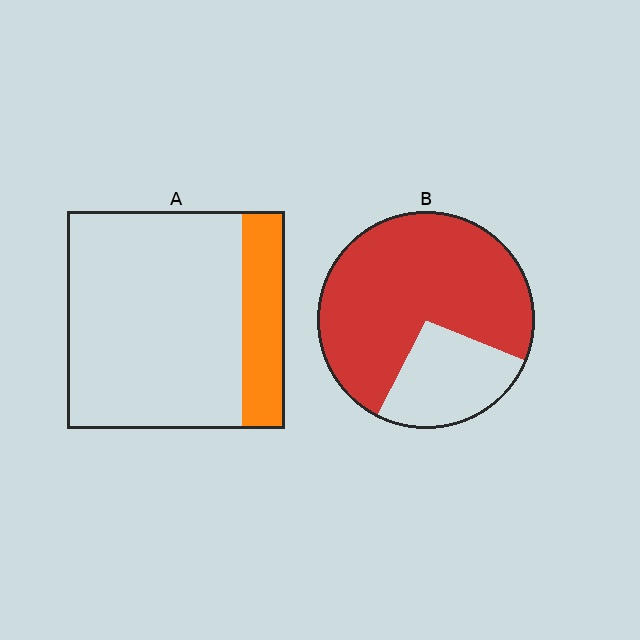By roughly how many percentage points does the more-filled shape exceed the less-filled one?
By roughly 55 percentage points (B over A).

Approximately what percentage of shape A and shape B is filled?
A is approximately 20% and B is approximately 75%.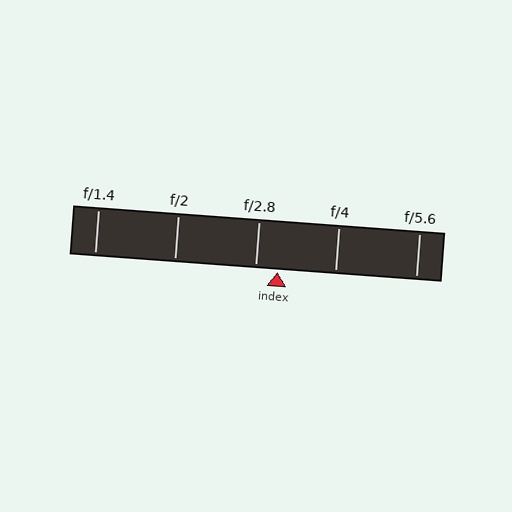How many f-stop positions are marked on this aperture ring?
There are 5 f-stop positions marked.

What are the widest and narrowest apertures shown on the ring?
The widest aperture shown is f/1.4 and the narrowest is f/5.6.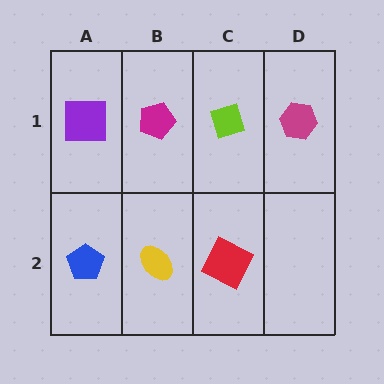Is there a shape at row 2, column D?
No, that cell is empty.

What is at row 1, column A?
A purple square.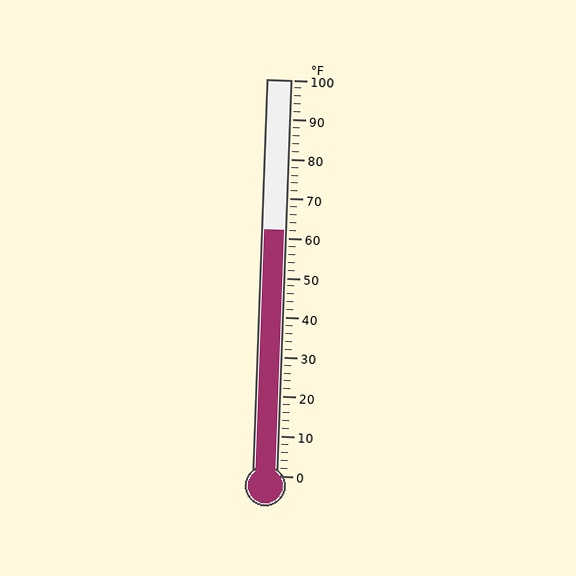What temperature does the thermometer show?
The thermometer shows approximately 62°F.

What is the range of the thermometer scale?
The thermometer scale ranges from 0°F to 100°F.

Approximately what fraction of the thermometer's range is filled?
The thermometer is filled to approximately 60% of its range.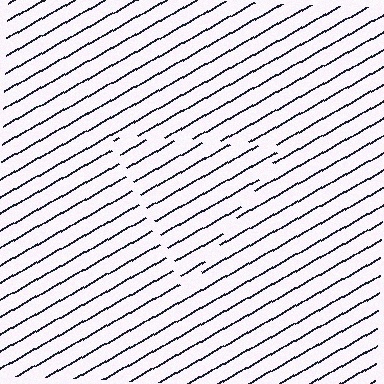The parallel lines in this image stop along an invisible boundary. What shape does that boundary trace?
An illusory triangle. The interior of the shape contains the same grating, shifted by half a period — the contour is defined by the phase discontinuity where line-ends from the inner and outer gratings abut.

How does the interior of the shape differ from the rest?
The interior of the shape contains the same grating, shifted by half a period — the contour is defined by the phase discontinuity where line-ends from the inner and outer gratings abut.